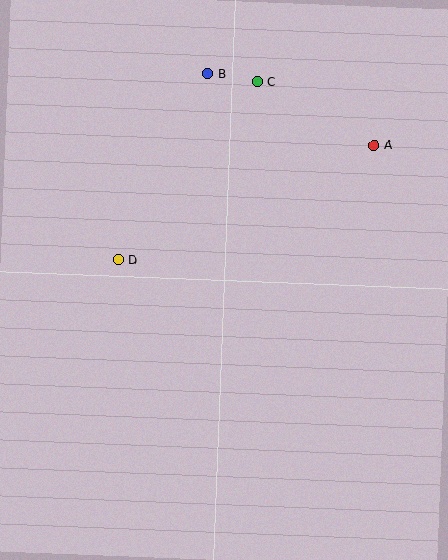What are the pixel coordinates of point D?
Point D is at (118, 260).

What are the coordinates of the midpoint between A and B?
The midpoint between A and B is at (291, 109).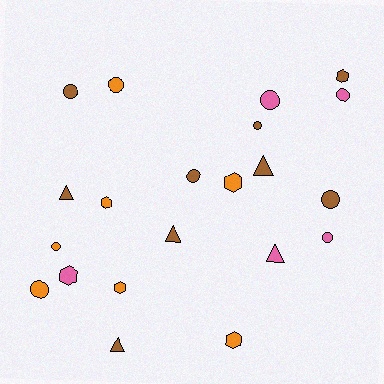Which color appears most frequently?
Brown, with 9 objects.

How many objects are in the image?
There are 21 objects.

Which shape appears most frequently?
Circle, with 10 objects.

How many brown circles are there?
There are 4 brown circles.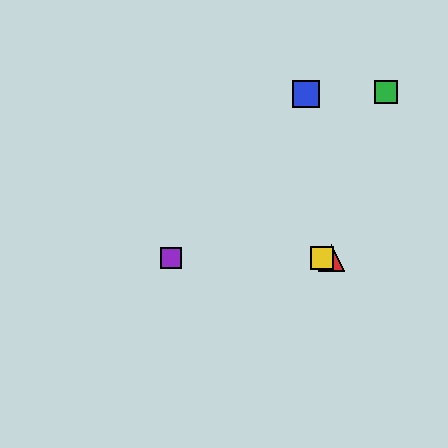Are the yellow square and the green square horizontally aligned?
No, the yellow square is at y≈258 and the green square is at y≈92.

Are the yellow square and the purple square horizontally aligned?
Yes, both are at y≈258.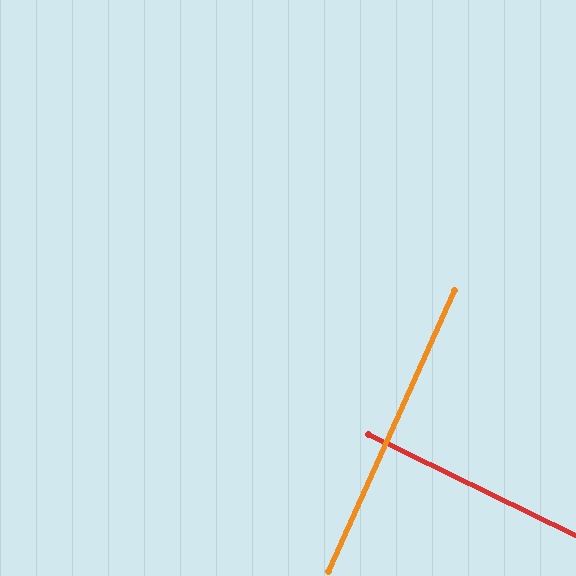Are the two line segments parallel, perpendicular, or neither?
Perpendicular — they meet at approximately 88°.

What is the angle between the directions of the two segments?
Approximately 88 degrees.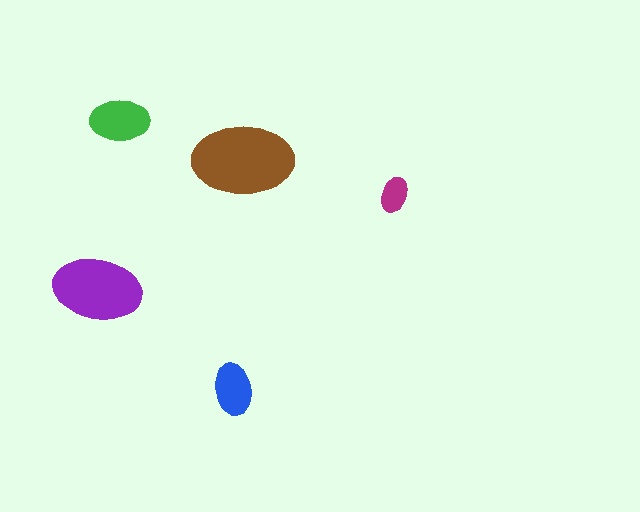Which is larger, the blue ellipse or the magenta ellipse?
The blue one.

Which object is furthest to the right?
The magenta ellipse is rightmost.